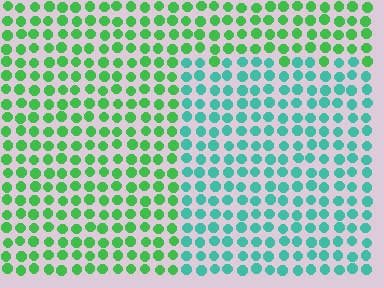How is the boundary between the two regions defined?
The boundary is defined purely by a slight shift in hue (about 43 degrees). Spacing, size, and orientation are identical on both sides.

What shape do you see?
I see a rectangle.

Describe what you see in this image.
The image is filled with small green elements in a uniform arrangement. A rectangle-shaped region is visible where the elements are tinted to a slightly different hue, forming a subtle color boundary.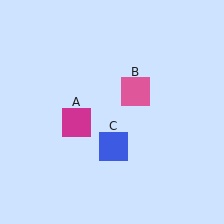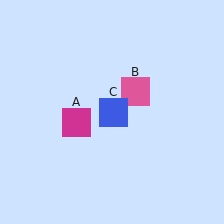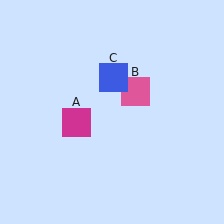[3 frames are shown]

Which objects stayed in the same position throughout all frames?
Magenta square (object A) and pink square (object B) remained stationary.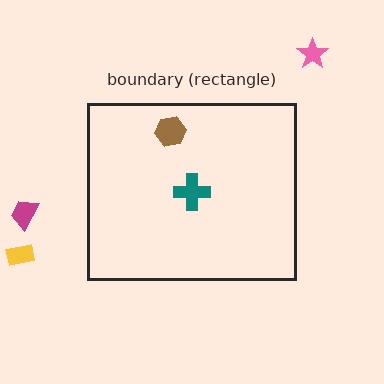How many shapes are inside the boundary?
2 inside, 3 outside.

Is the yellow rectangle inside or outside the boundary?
Outside.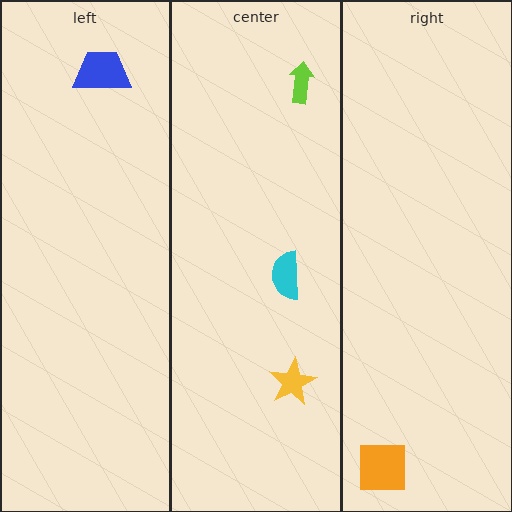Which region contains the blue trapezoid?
The left region.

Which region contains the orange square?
The right region.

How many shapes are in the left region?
1.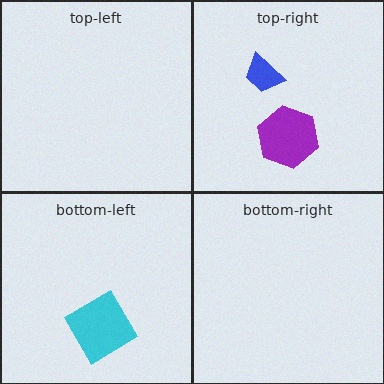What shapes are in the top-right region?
The purple hexagon, the blue trapezoid.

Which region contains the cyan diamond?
The bottom-left region.